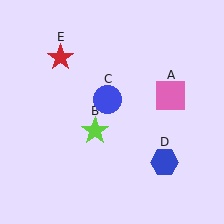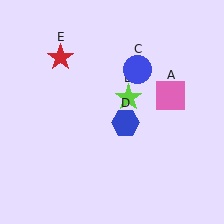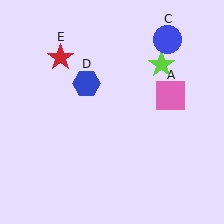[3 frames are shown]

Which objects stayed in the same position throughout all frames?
Pink square (object A) and red star (object E) remained stationary.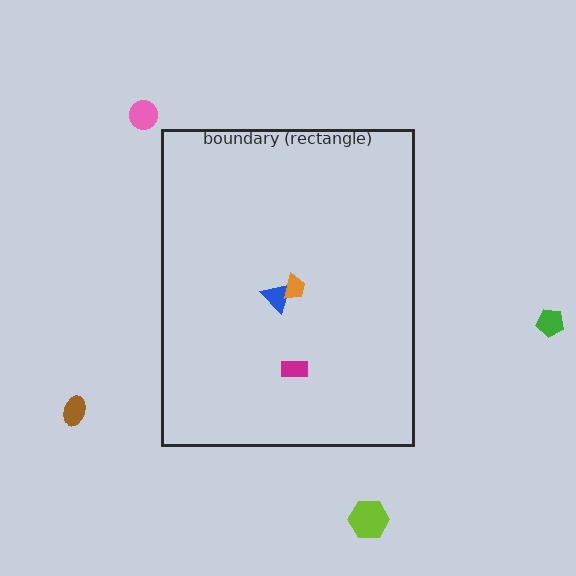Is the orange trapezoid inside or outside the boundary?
Inside.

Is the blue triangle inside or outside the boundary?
Inside.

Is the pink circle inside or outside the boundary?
Outside.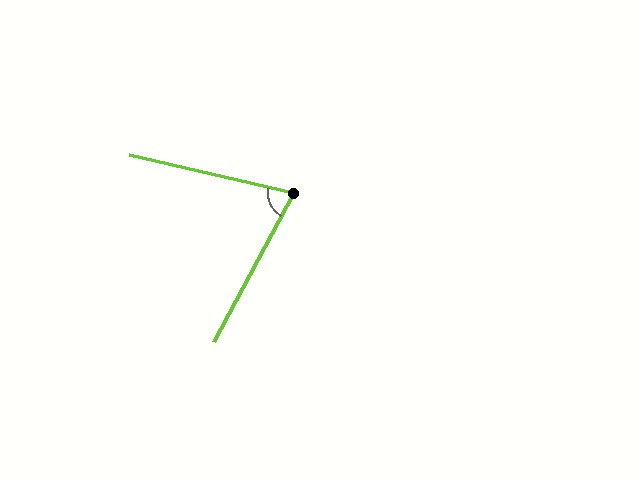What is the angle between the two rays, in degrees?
Approximately 75 degrees.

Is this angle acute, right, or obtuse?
It is acute.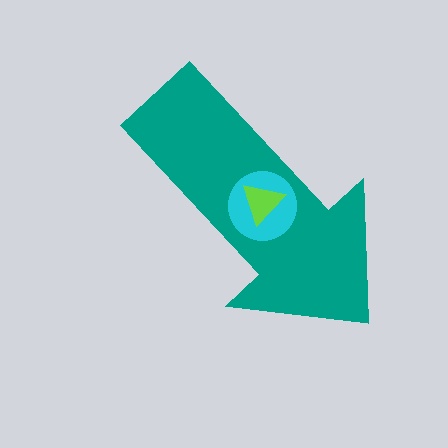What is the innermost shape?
The lime triangle.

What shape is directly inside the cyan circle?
The lime triangle.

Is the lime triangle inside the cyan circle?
Yes.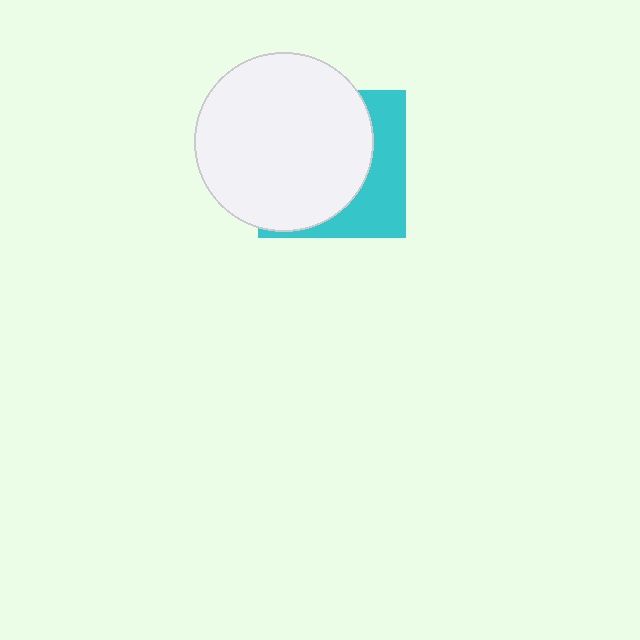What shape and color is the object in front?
The object in front is a white circle.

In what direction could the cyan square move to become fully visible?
The cyan square could move right. That would shift it out from behind the white circle entirely.